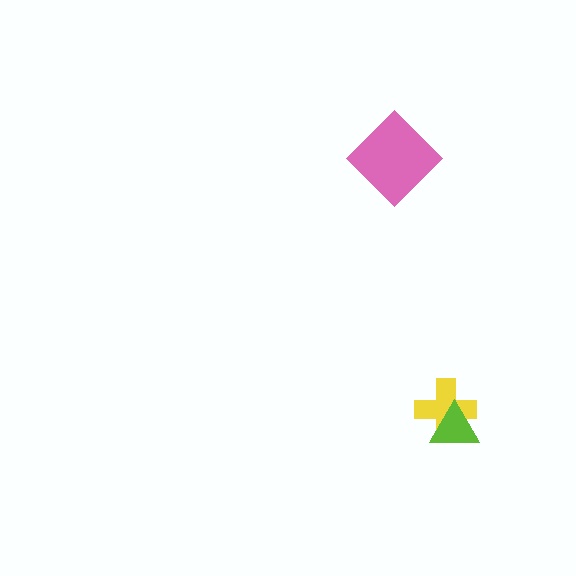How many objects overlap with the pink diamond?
0 objects overlap with the pink diamond.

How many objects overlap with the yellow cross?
1 object overlaps with the yellow cross.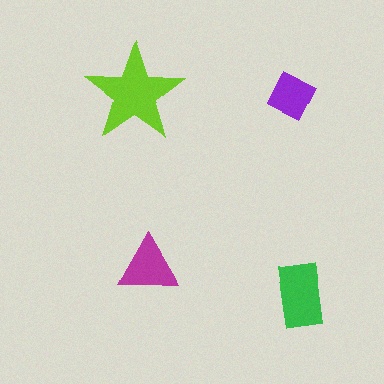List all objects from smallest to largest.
The purple square, the magenta triangle, the green rectangle, the lime star.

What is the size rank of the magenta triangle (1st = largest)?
3rd.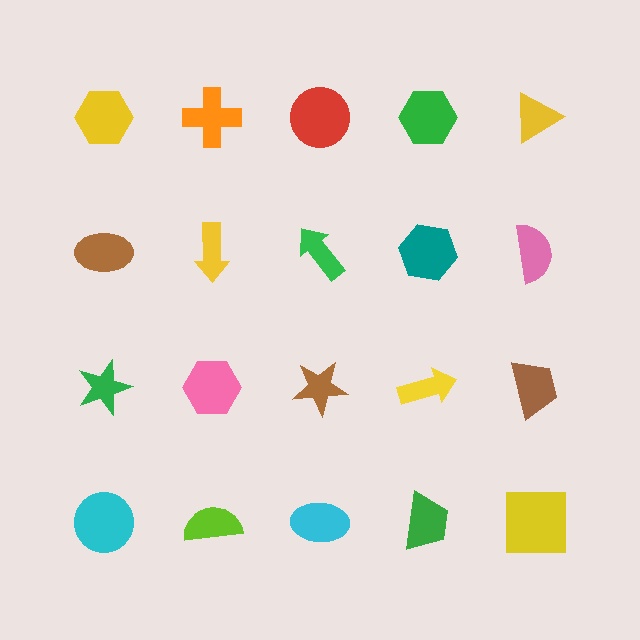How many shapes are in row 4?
5 shapes.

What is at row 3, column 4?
A yellow arrow.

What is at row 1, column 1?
A yellow hexagon.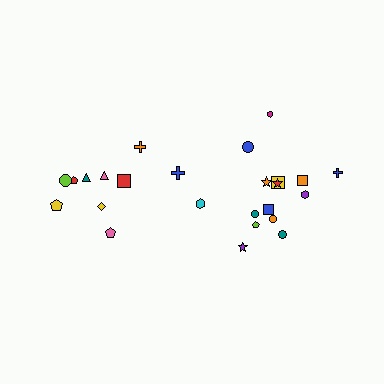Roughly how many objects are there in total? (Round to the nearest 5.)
Roughly 25 objects in total.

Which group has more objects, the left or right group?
The right group.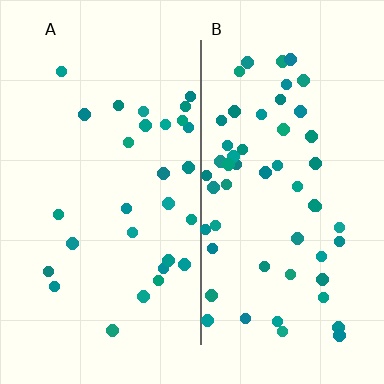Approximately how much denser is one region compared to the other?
Approximately 1.9× — region B over region A.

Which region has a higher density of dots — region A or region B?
B (the right).